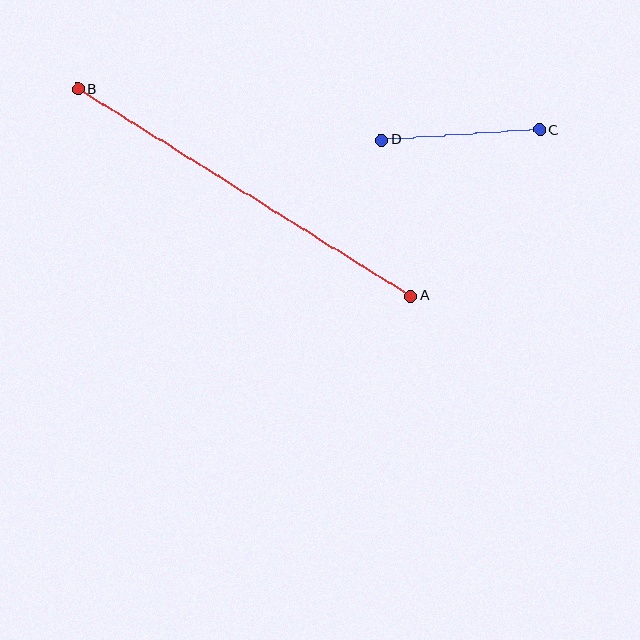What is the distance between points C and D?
The distance is approximately 159 pixels.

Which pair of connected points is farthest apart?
Points A and B are farthest apart.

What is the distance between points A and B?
The distance is approximately 392 pixels.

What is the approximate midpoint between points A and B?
The midpoint is at approximately (244, 193) pixels.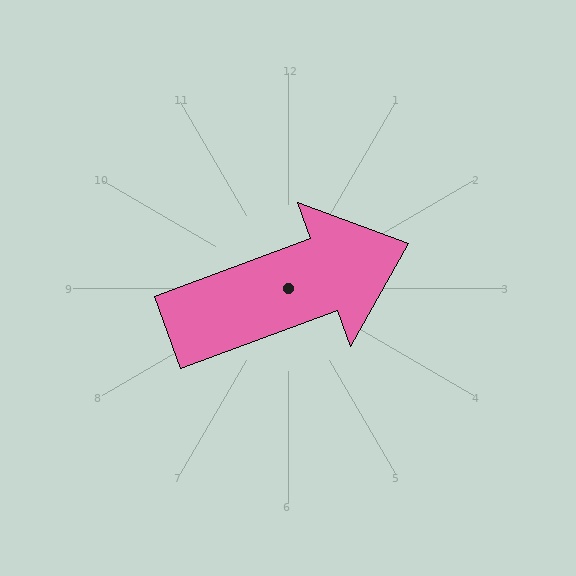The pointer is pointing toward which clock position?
Roughly 2 o'clock.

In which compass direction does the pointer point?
East.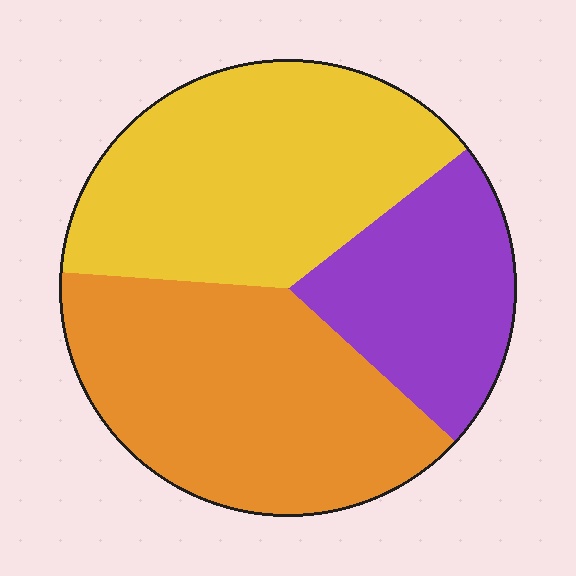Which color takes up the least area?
Purple, at roughly 20%.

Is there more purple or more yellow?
Yellow.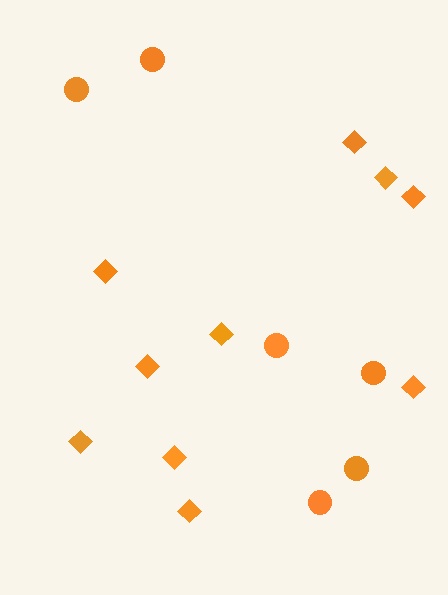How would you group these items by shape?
There are 2 groups: one group of diamonds (10) and one group of circles (6).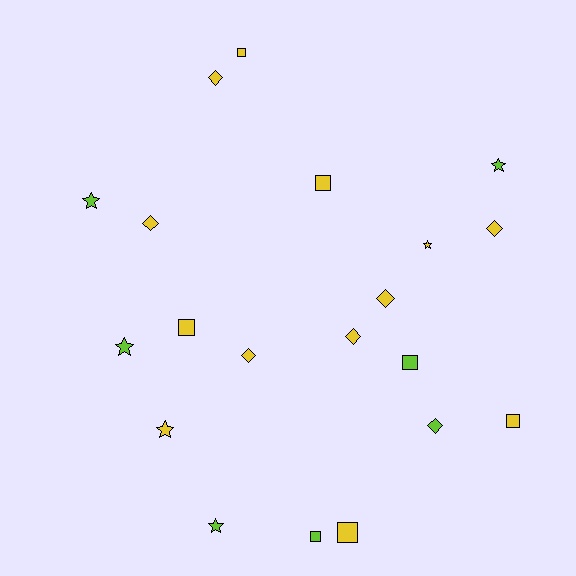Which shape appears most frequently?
Diamond, with 7 objects.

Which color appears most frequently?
Yellow, with 13 objects.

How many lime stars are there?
There are 4 lime stars.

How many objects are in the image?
There are 20 objects.